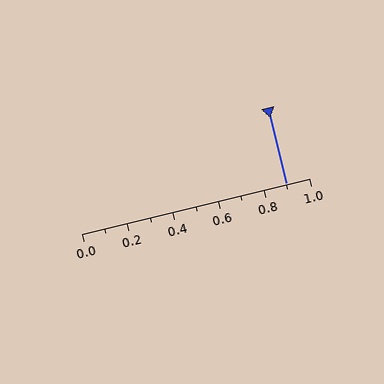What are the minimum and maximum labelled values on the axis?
The axis runs from 0.0 to 1.0.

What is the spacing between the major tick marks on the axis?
The major ticks are spaced 0.2 apart.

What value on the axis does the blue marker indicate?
The marker indicates approximately 0.9.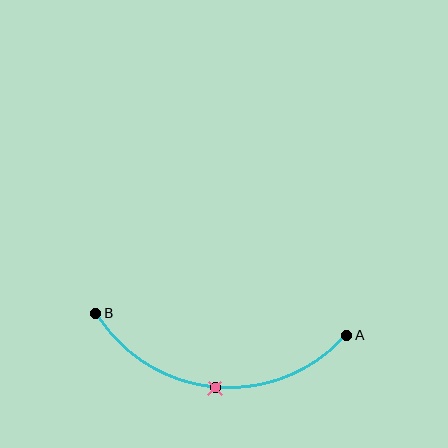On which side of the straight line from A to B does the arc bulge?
The arc bulges below the straight line connecting A and B.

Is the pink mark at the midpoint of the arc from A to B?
Yes. The pink mark lies on the arc at equal arc-length from both A and B — it is the arc midpoint.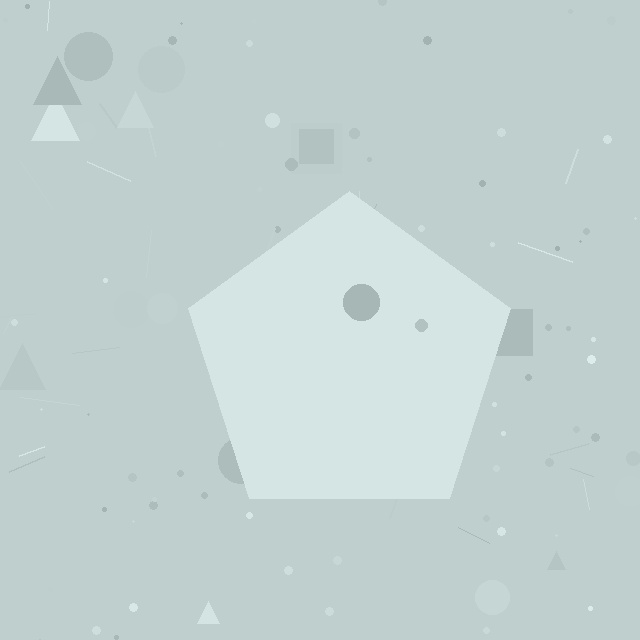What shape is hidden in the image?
A pentagon is hidden in the image.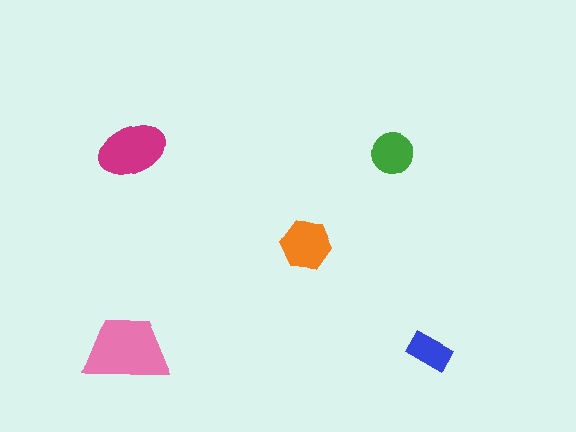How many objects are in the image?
There are 5 objects in the image.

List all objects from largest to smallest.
The pink trapezoid, the magenta ellipse, the orange hexagon, the green circle, the blue rectangle.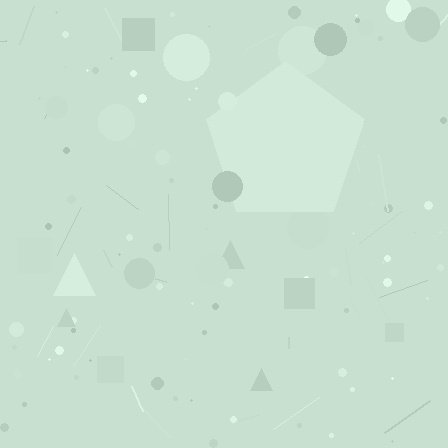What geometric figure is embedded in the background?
A pentagon is embedded in the background.